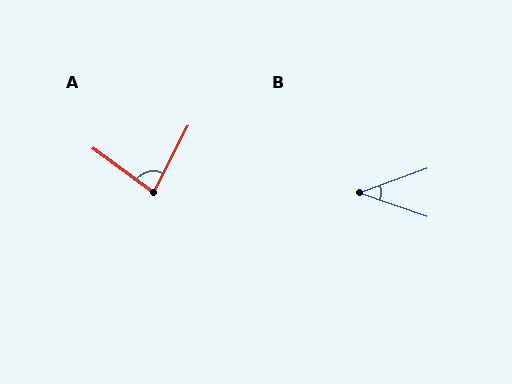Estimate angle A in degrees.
Approximately 81 degrees.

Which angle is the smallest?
B, at approximately 40 degrees.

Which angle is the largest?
A, at approximately 81 degrees.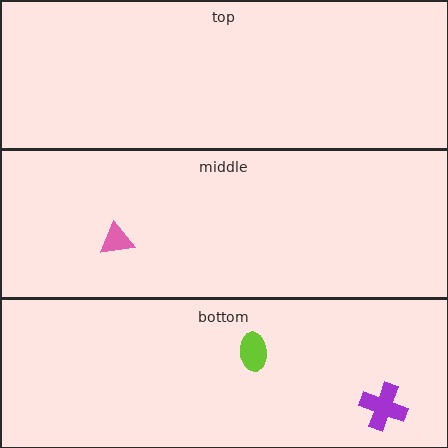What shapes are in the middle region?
The pink triangle.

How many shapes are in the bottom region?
2.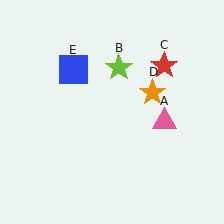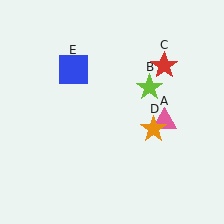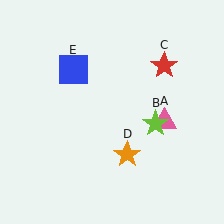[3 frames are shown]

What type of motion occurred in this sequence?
The lime star (object B), orange star (object D) rotated clockwise around the center of the scene.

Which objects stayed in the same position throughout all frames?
Pink triangle (object A) and red star (object C) and blue square (object E) remained stationary.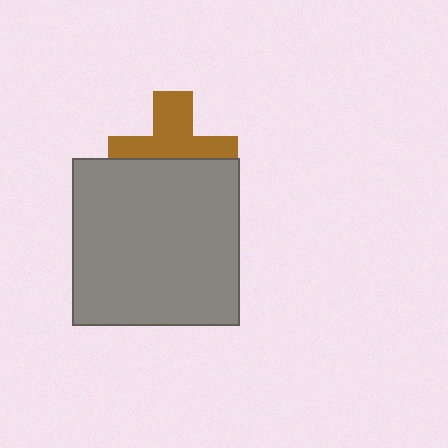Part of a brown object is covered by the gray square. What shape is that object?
It is a cross.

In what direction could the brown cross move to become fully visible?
The brown cross could move up. That would shift it out from behind the gray square entirely.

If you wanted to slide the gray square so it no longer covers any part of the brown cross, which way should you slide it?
Slide it down — that is the most direct way to separate the two shapes.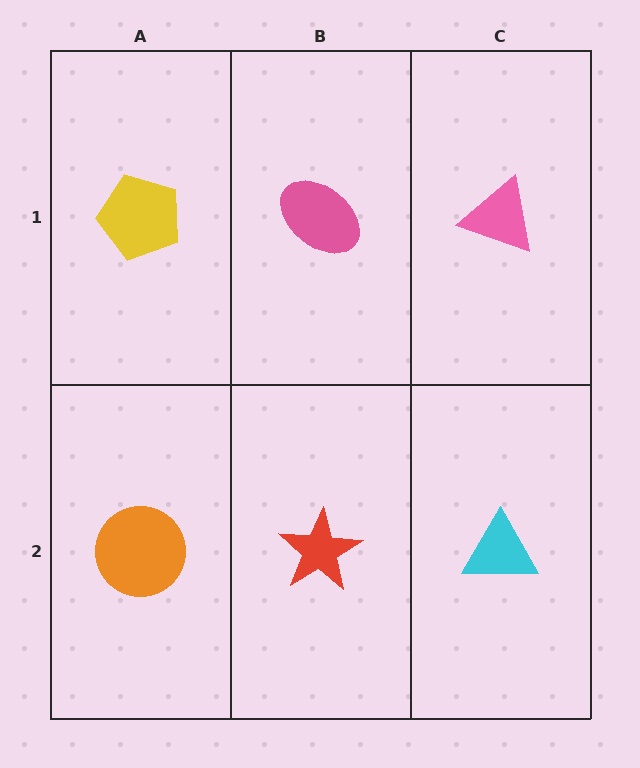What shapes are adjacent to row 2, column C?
A pink triangle (row 1, column C), a red star (row 2, column B).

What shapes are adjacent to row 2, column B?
A pink ellipse (row 1, column B), an orange circle (row 2, column A), a cyan triangle (row 2, column C).